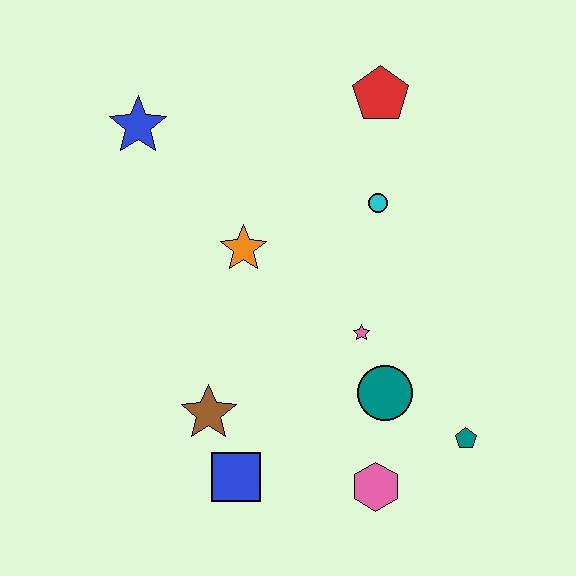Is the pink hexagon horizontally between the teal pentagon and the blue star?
Yes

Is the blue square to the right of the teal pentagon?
No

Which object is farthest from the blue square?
The red pentagon is farthest from the blue square.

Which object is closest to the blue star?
The orange star is closest to the blue star.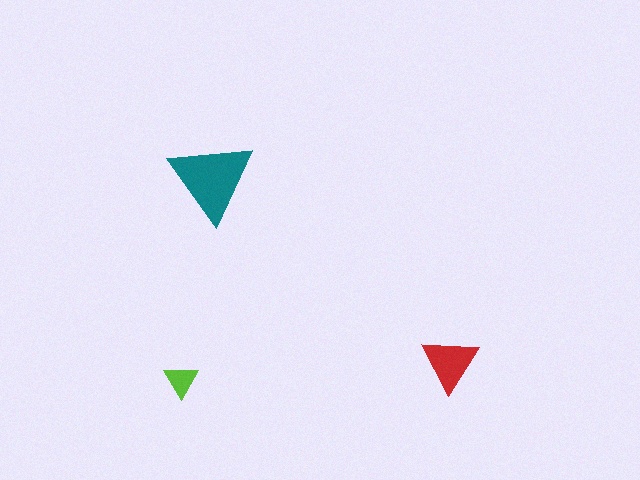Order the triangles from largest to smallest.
the teal one, the red one, the lime one.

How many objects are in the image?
There are 3 objects in the image.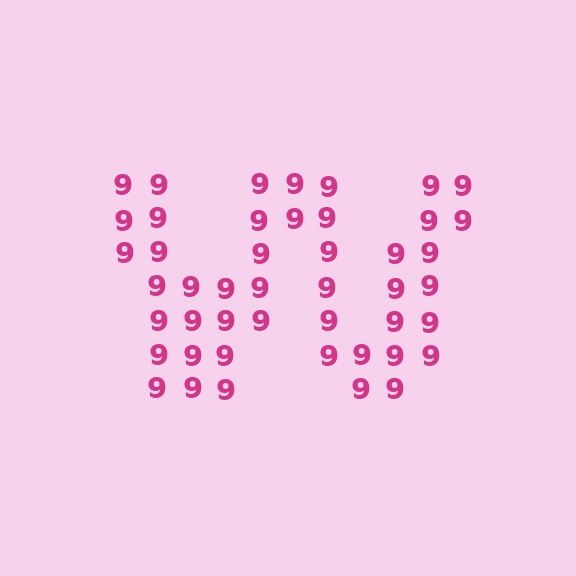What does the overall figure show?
The overall figure shows the letter W.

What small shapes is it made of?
It is made of small digit 9's.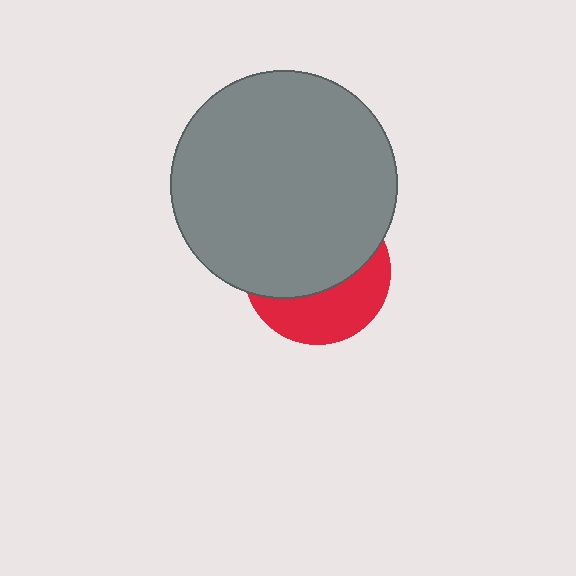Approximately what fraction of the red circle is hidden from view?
Roughly 61% of the red circle is hidden behind the gray circle.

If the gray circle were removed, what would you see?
You would see the complete red circle.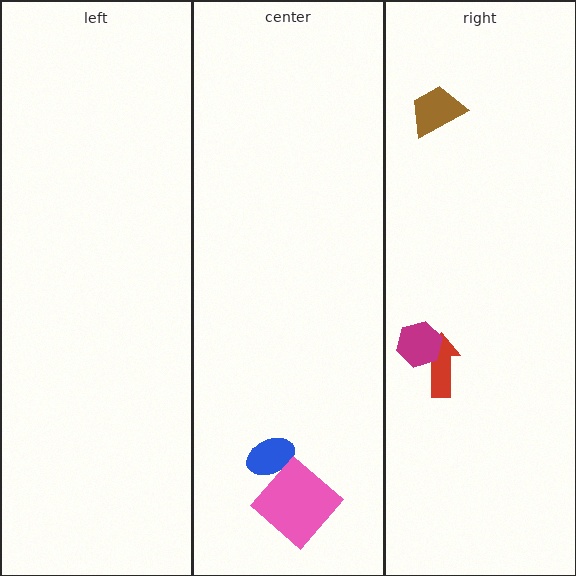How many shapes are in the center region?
2.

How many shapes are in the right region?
3.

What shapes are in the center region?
The blue ellipse, the pink diamond.